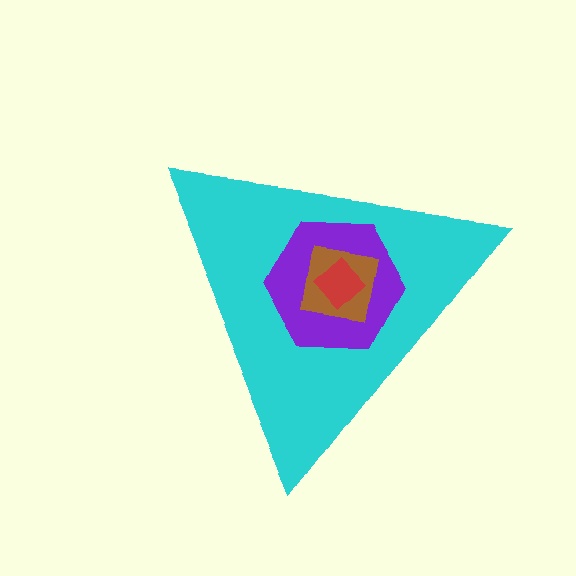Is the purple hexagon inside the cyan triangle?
Yes.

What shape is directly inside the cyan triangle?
The purple hexagon.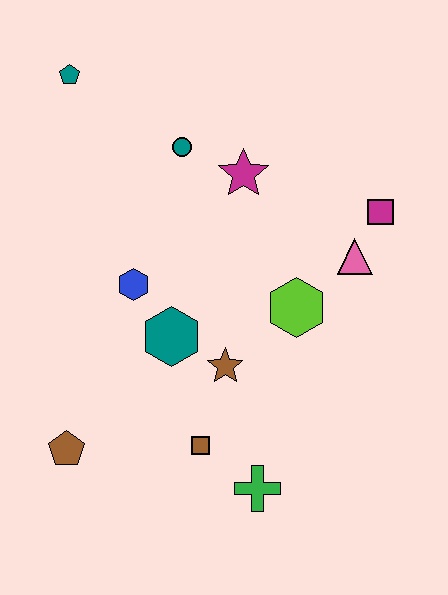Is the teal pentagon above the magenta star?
Yes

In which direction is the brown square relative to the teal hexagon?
The brown square is below the teal hexagon.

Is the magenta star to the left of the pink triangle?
Yes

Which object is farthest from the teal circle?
The green cross is farthest from the teal circle.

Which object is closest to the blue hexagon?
The teal hexagon is closest to the blue hexagon.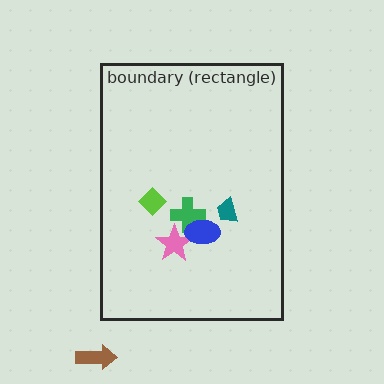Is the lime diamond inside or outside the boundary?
Inside.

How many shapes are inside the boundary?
5 inside, 1 outside.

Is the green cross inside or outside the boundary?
Inside.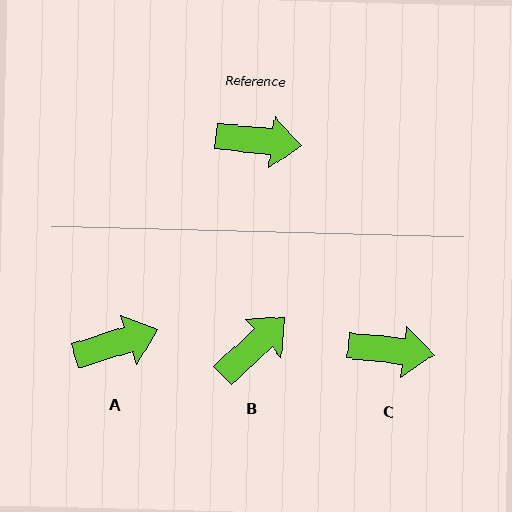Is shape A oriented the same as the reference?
No, it is off by about 24 degrees.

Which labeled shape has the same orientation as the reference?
C.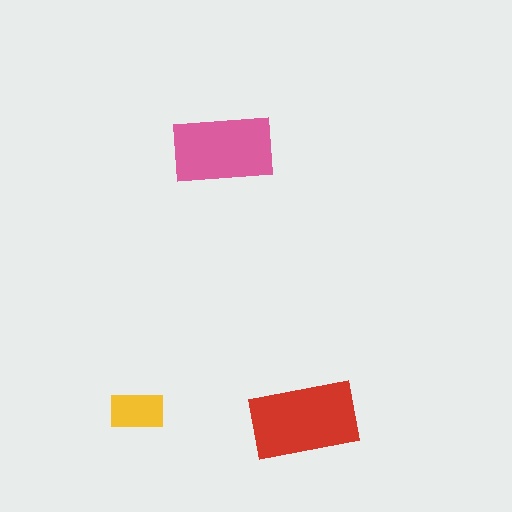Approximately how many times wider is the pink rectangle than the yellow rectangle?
About 2 times wider.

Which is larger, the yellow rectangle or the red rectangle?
The red one.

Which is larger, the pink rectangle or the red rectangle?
The red one.